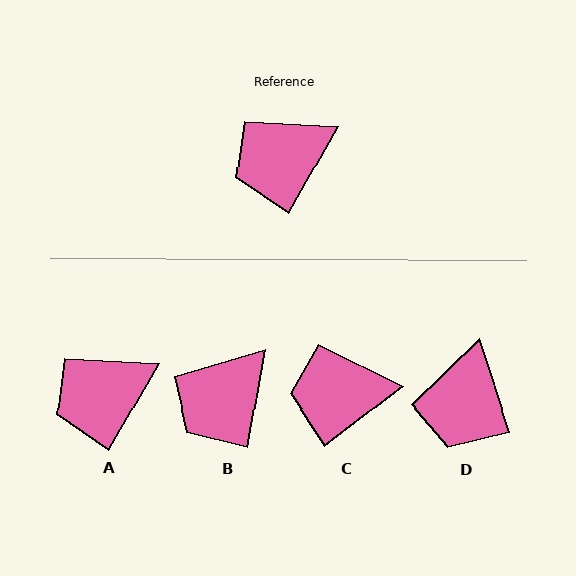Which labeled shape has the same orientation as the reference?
A.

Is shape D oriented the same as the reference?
No, it is off by about 48 degrees.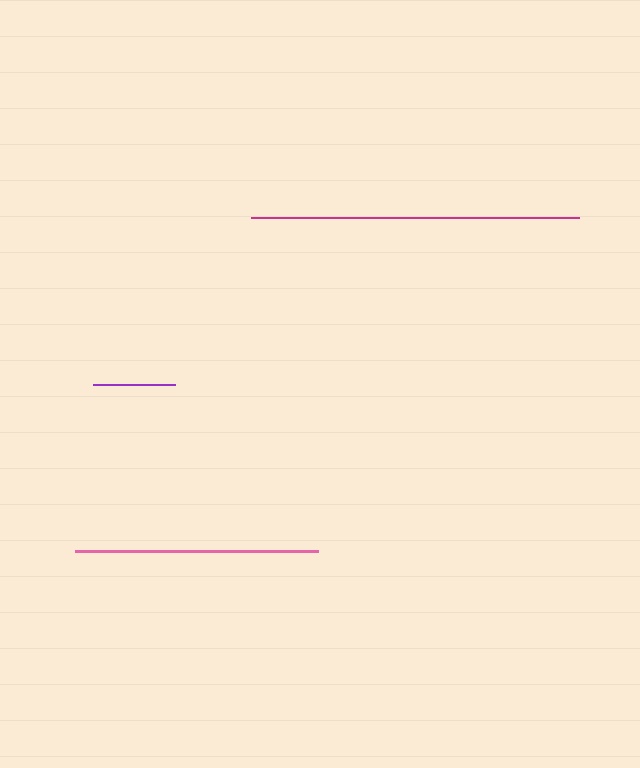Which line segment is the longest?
The magenta line is the longest at approximately 328 pixels.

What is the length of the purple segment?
The purple segment is approximately 83 pixels long.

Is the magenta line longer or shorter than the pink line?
The magenta line is longer than the pink line.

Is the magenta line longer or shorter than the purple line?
The magenta line is longer than the purple line.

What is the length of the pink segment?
The pink segment is approximately 242 pixels long.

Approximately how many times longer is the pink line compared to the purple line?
The pink line is approximately 2.9 times the length of the purple line.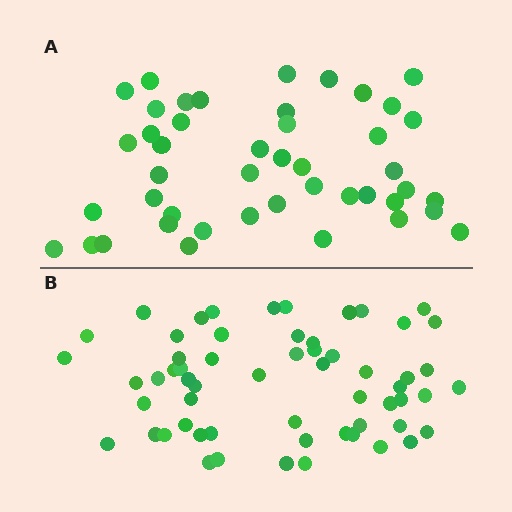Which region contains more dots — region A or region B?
Region B (the bottom region) has more dots.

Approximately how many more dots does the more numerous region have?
Region B has approximately 15 more dots than region A.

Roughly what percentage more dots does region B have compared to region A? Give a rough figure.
About 30% more.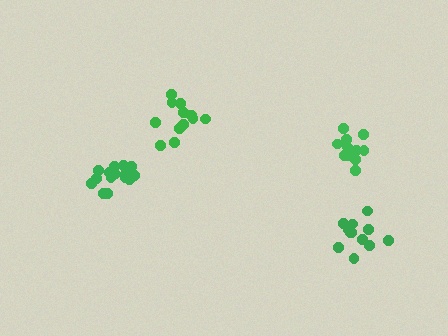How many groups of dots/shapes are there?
There are 4 groups.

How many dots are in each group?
Group 1: 11 dots, Group 2: 12 dots, Group 3: 12 dots, Group 4: 16 dots (51 total).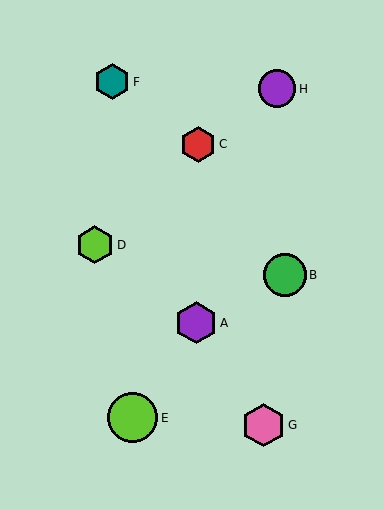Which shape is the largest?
The lime circle (labeled E) is the largest.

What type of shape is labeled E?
Shape E is a lime circle.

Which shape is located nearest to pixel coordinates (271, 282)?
The green circle (labeled B) at (285, 275) is nearest to that location.